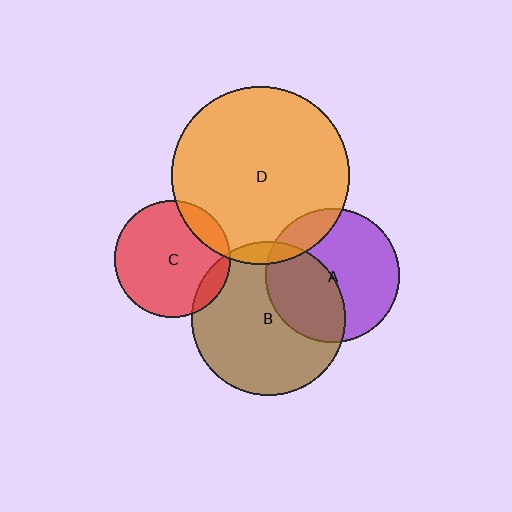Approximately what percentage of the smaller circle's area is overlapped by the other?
Approximately 15%.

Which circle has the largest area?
Circle D (orange).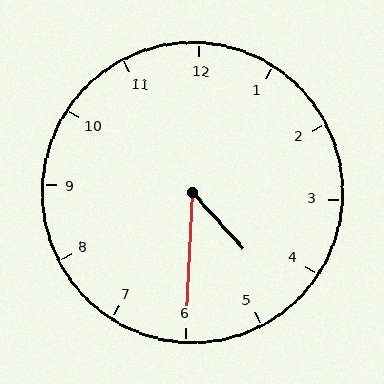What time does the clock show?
4:30.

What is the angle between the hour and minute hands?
Approximately 45 degrees.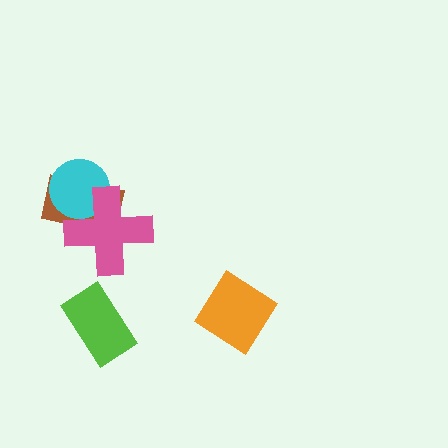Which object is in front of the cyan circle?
The pink cross is in front of the cyan circle.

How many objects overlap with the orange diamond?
0 objects overlap with the orange diamond.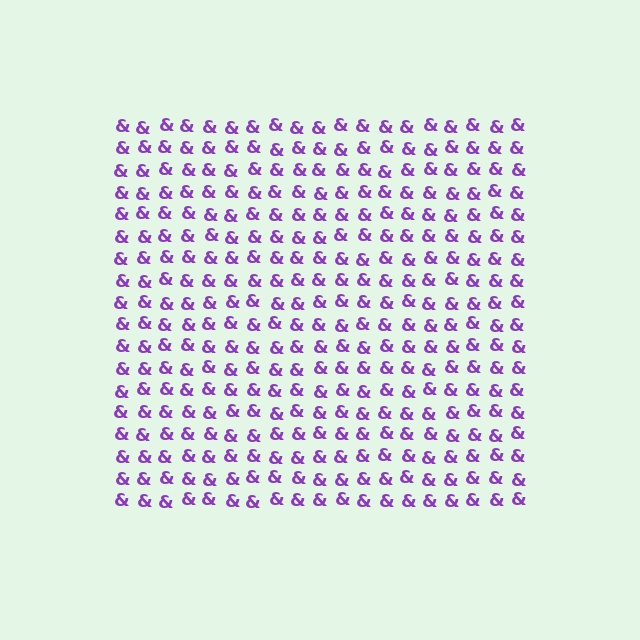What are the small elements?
The small elements are ampersands.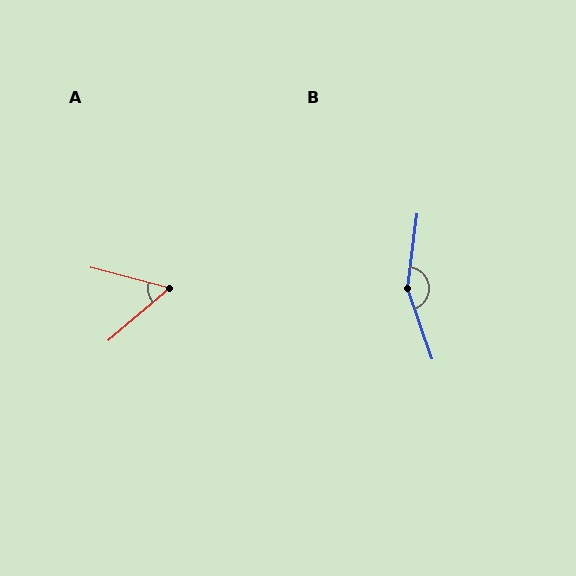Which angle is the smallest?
A, at approximately 55 degrees.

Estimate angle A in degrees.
Approximately 55 degrees.